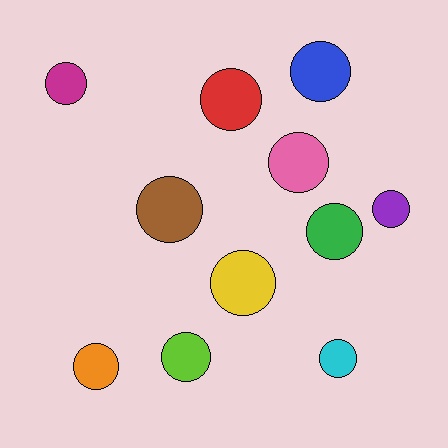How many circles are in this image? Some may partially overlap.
There are 11 circles.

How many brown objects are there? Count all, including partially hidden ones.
There is 1 brown object.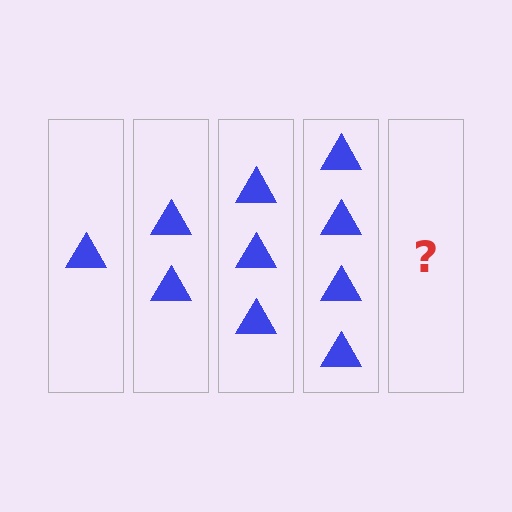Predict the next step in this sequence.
The next step is 5 triangles.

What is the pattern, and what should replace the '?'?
The pattern is that each step adds one more triangle. The '?' should be 5 triangles.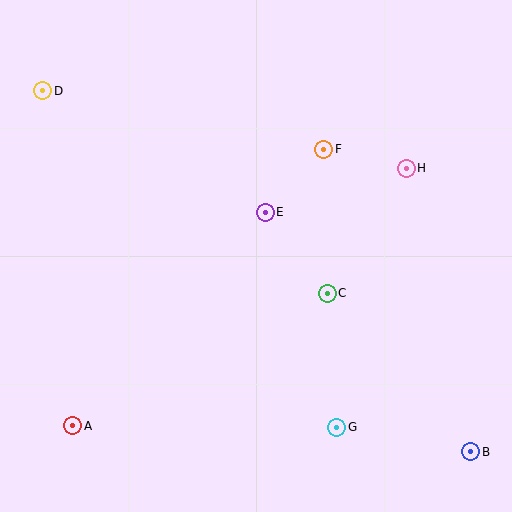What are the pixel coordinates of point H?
Point H is at (406, 168).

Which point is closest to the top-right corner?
Point H is closest to the top-right corner.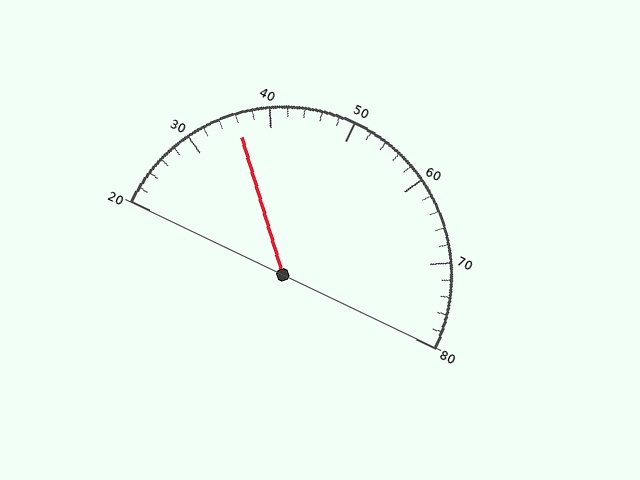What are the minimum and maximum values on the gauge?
The gauge ranges from 20 to 80.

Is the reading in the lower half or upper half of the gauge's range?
The reading is in the lower half of the range (20 to 80).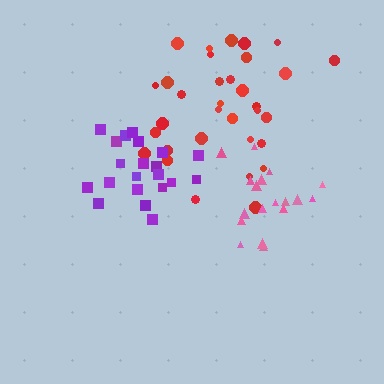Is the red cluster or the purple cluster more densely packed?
Purple.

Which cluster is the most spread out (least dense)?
Red.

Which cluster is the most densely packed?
Pink.